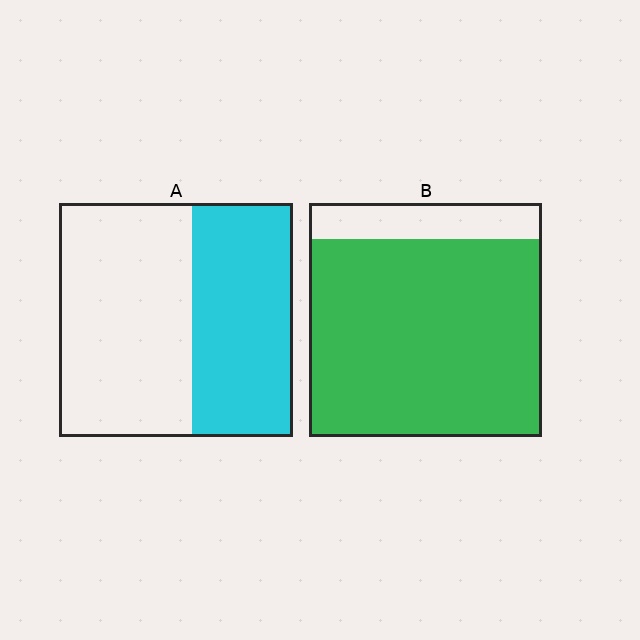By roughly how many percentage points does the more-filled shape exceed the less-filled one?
By roughly 40 percentage points (B over A).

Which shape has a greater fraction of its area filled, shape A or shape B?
Shape B.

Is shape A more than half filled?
No.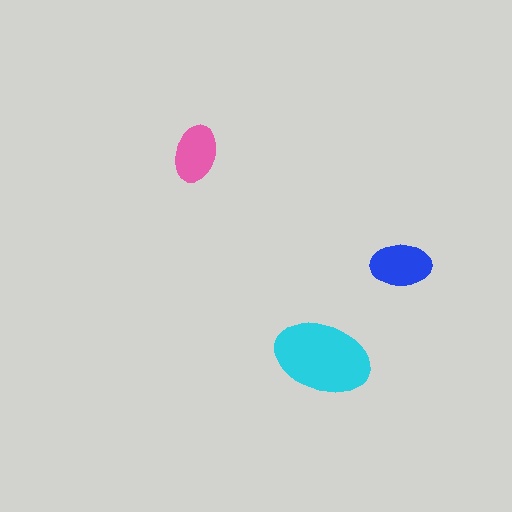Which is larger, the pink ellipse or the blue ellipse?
The blue one.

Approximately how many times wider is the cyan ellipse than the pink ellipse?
About 1.5 times wider.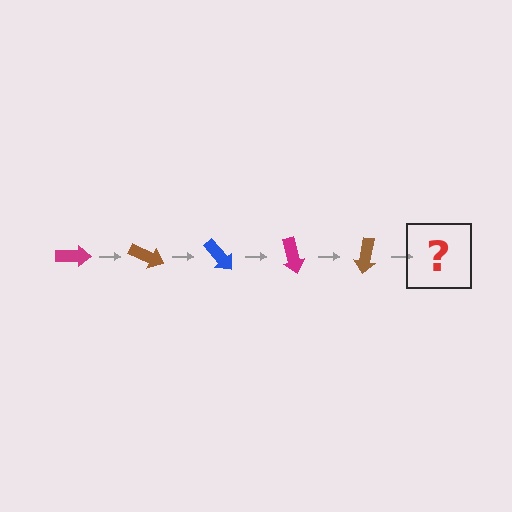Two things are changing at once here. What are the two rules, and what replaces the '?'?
The two rules are that it rotates 25 degrees each step and the color cycles through magenta, brown, and blue. The '?' should be a blue arrow, rotated 125 degrees from the start.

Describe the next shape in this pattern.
It should be a blue arrow, rotated 125 degrees from the start.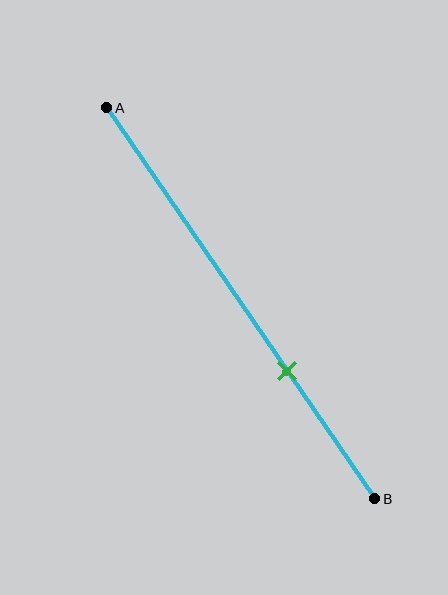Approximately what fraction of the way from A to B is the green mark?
The green mark is approximately 65% of the way from A to B.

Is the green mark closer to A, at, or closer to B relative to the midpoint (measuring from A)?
The green mark is closer to point B than the midpoint of segment AB.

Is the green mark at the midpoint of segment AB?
No, the mark is at about 65% from A, not at the 50% midpoint.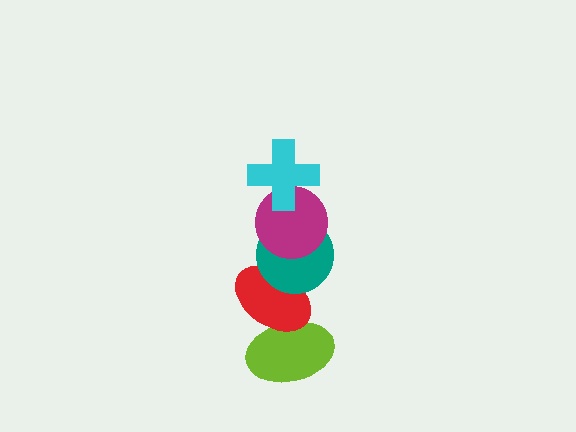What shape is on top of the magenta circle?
The cyan cross is on top of the magenta circle.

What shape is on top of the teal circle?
The magenta circle is on top of the teal circle.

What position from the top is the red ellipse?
The red ellipse is 4th from the top.